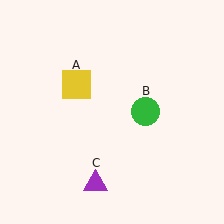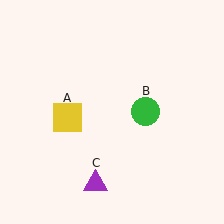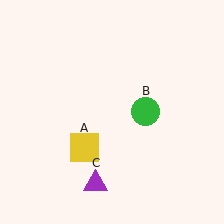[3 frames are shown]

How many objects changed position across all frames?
1 object changed position: yellow square (object A).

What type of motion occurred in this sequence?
The yellow square (object A) rotated counterclockwise around the center of the scene.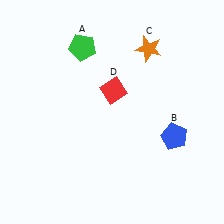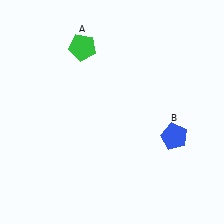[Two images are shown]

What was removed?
The orange star (C), the red diamond (D) were removed in Image 2.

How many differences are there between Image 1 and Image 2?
There are 2 differences between the two images.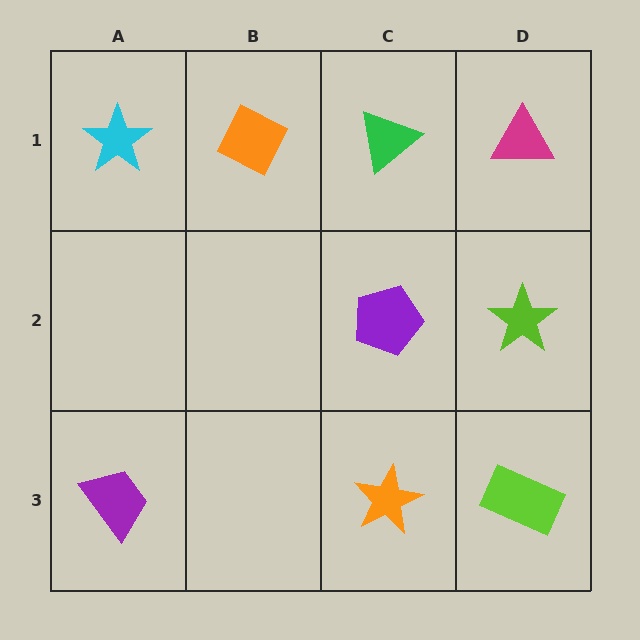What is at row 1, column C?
A green triangle.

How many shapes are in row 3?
3 shapes.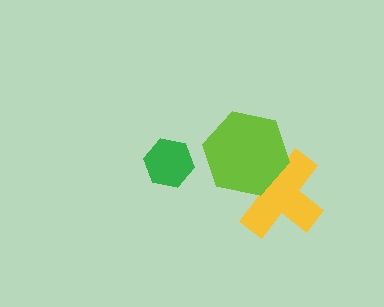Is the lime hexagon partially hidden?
No, no other shape covers it.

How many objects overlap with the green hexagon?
0 objects overlap with the green hexagon.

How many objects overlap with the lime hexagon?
1 object overlaps with the lime hexagon.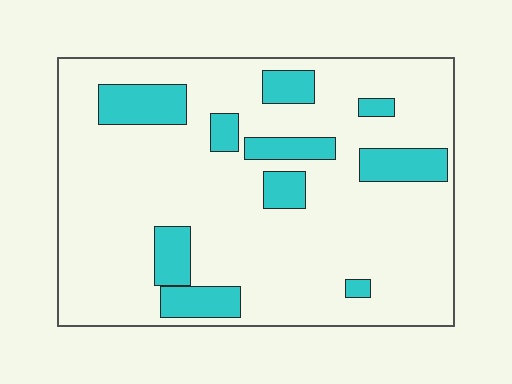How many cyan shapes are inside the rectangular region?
10.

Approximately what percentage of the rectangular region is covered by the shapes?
Approximately 20%.